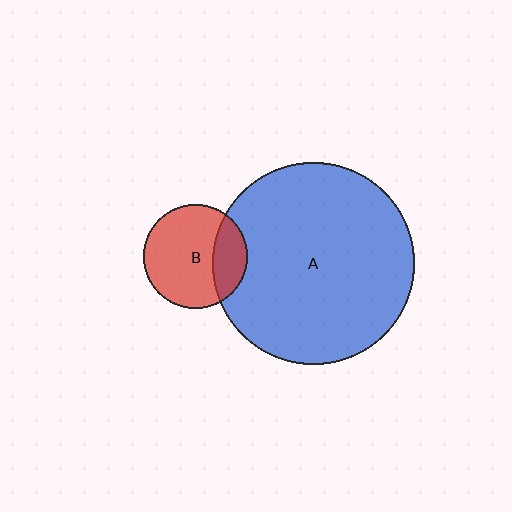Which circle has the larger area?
Circle A (blue).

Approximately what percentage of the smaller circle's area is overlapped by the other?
Approximately 25%.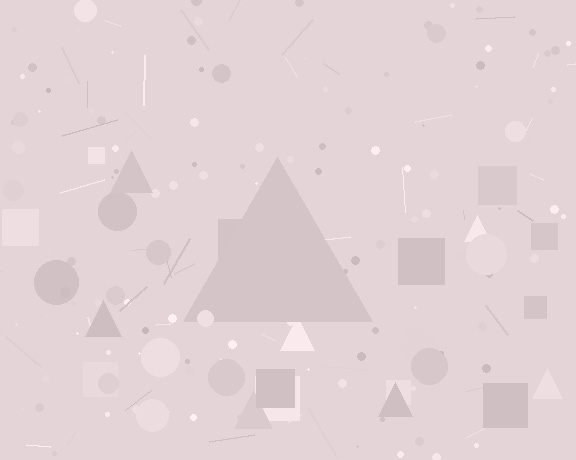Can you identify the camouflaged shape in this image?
The camouflaged shape is a triangle.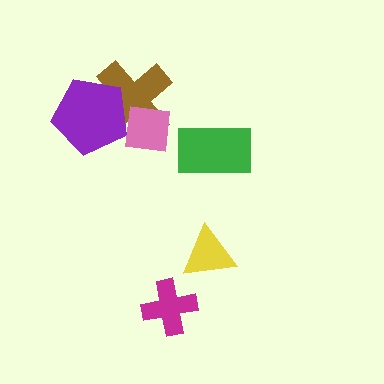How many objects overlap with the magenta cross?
0 objects overlap with the magenta cross.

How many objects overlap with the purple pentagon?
2 objects overlap with the purple pentagon.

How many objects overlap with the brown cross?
2 objects overlap with the brown cross.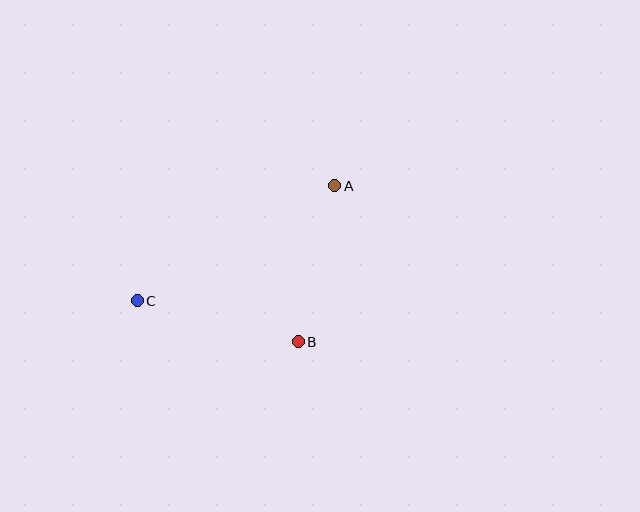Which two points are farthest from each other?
Points A and C are farthest from each other.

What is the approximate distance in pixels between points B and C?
The distance between B and C is approximately 166 pixels.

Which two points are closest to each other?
Points A and B are closest to each other.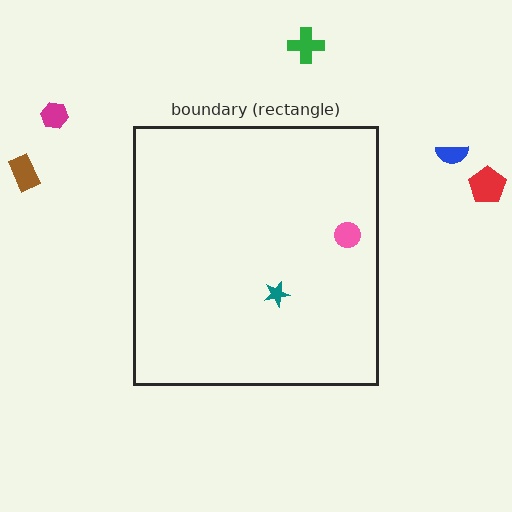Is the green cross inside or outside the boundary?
Outside.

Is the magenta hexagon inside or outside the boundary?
Outside.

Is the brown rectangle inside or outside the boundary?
Outside.